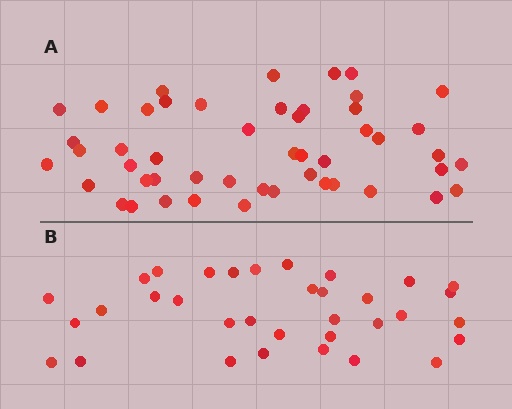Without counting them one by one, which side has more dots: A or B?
Region A (the top region) has more dots.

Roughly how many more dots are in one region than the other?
Region A has approximately 15 more dots than region B.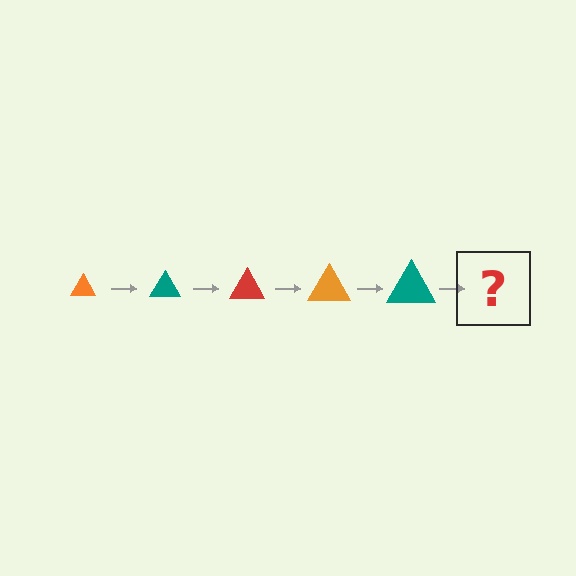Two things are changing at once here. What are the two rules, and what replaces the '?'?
The two rules are that the triangle grows larger each step and the color cycles through orange, teal, and red. The '?' should be a red triangle, larger than the previous one.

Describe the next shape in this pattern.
It should be a red triangle, larger than the previous one.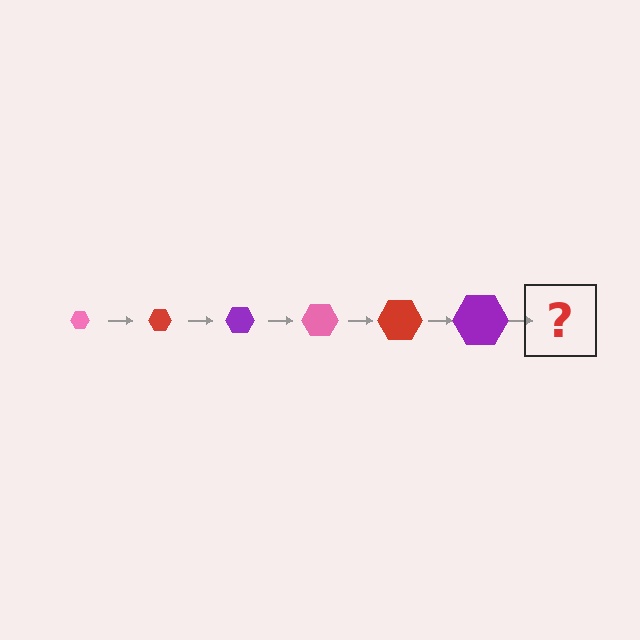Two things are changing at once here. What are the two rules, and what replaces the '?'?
The two rules are that the hexagon grows larger each step and the color cycles through pink, red, and purple. The '?' should be a pink hexagon, larger than the previous one.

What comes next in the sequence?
The next element should be a pink hexagon, larger than the previous one.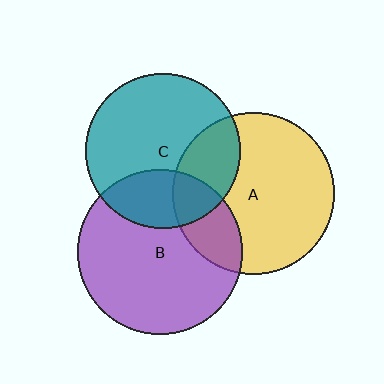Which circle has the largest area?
Circle B (purple).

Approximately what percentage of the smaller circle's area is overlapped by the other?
Approximately 20%.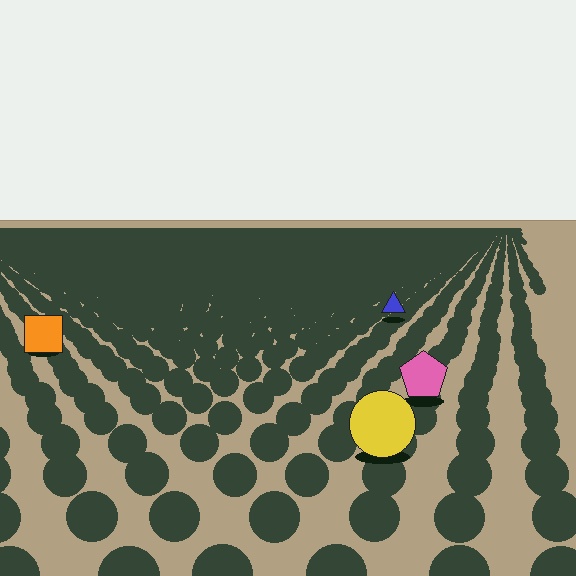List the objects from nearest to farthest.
From nearest to farthest: the yellow circle, the pink pentagon, the orange square, the blue triangle.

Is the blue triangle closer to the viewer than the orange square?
No. The orange square is closer — you can tell from the texture gradient: the ground texture is coarser near it.